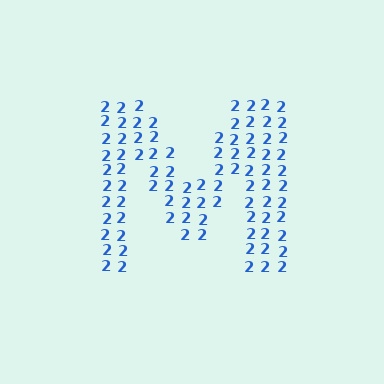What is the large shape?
The large shape is the letter M.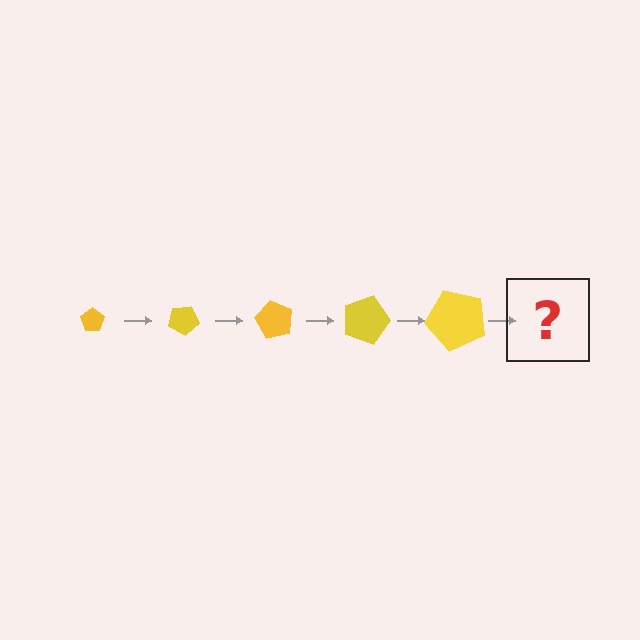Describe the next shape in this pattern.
It should be a pentagon, larger than the previous one and rotated 150 degrees from the start.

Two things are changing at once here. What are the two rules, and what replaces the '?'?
The two rules are that the pentagon grows larger each step and it rotates 30 degrees each step. The '?' should be a pentagon, larger than the previous one and rotated 150 degrees from the start.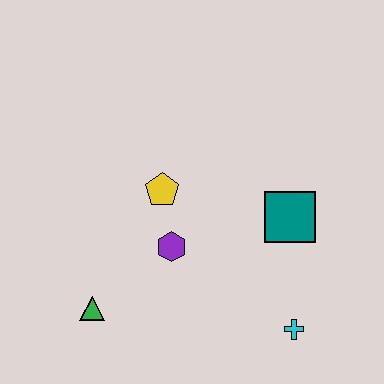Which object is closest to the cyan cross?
The teal square is closest to the cyan cross.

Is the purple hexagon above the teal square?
No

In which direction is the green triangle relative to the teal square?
The green triangle is to the left of the teal square.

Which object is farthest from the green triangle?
The teal square is farthest from the green triangle.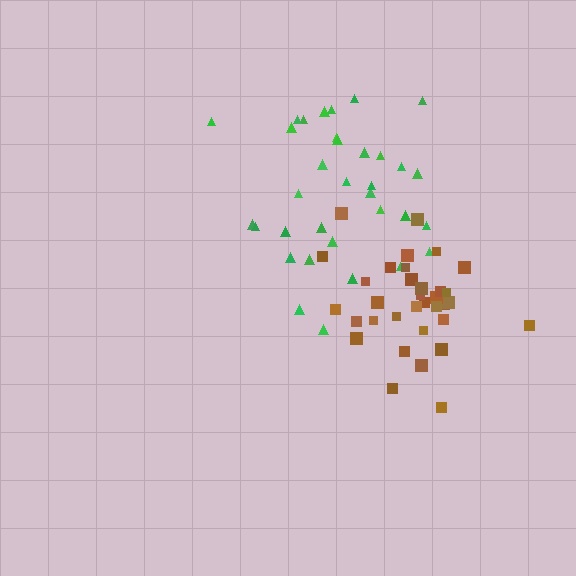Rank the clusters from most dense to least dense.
brown, green.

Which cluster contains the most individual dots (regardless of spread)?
Brown (35).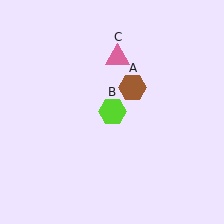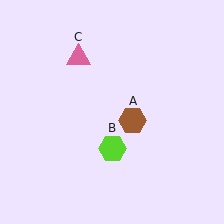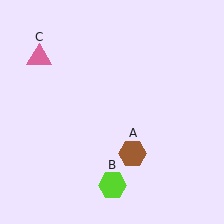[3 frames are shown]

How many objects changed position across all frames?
3 objects changed position: brown hexagon (object A), lime hexagon (object B), pink triangle (object C).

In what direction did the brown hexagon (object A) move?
The brown hexagon (object A) moved down.